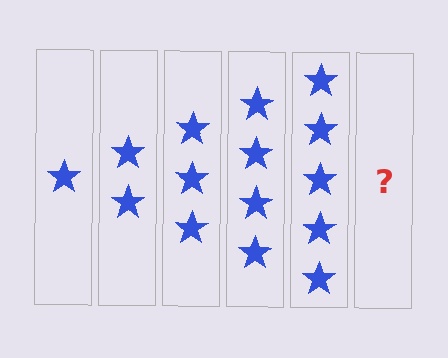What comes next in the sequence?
The next element should be 6 stars.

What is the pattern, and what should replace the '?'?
The pattern is that each step adds one more star. The '?' should be 6 stars.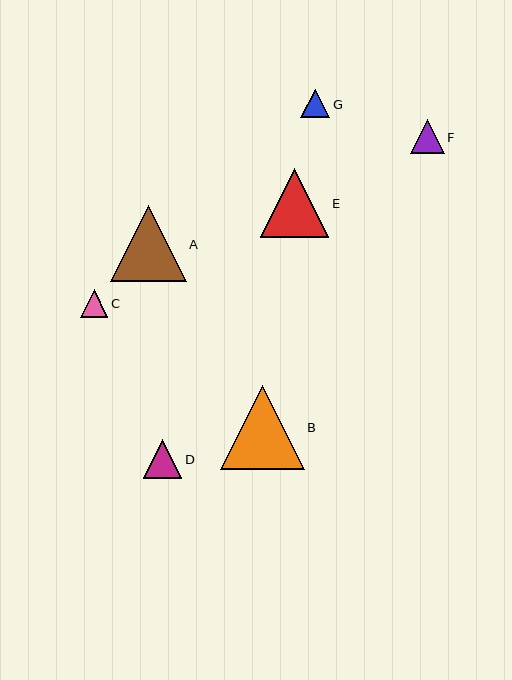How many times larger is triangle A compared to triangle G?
Triangle A is approximately 2.7 times the size of triangle G.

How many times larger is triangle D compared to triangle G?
Triangle D is approximately 1.3 times the size of triangle G.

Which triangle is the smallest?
Triangle C is the smallest with a size of approximately 27 pixels.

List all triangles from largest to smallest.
From largest to smallest: B, A, E, D, F, G, C.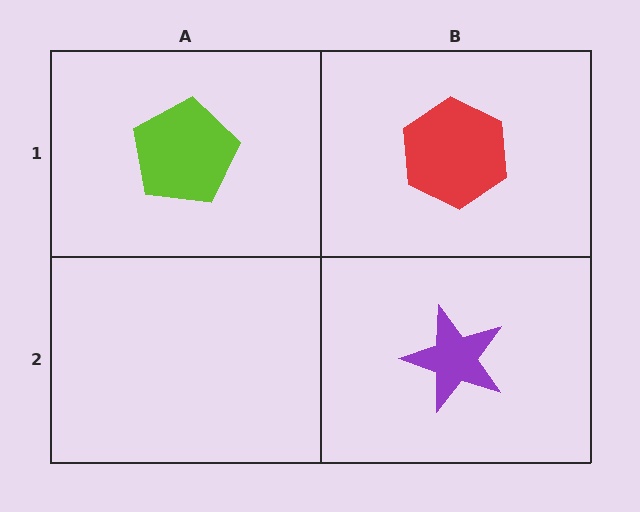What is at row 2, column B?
A purple star.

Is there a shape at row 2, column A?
No, that cell is empty.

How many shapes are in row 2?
1 shape.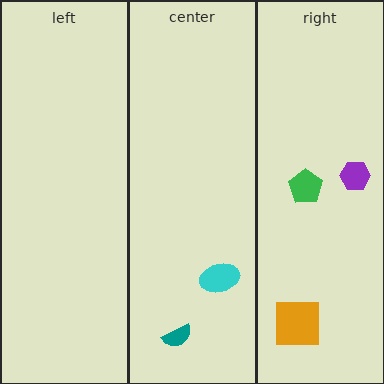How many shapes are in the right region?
3.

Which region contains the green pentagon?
The right region.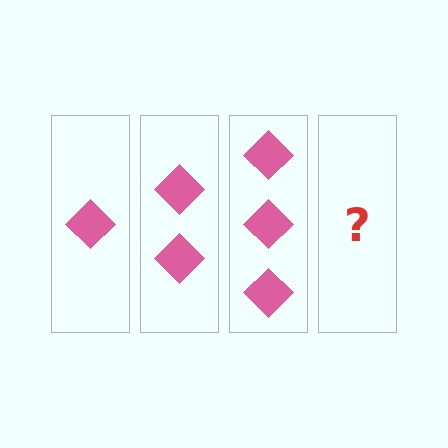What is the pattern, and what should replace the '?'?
The pattern is that each step adds one more diamond. The '?' should be 4 diamonds.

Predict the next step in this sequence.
The next step is 4 diamonds.